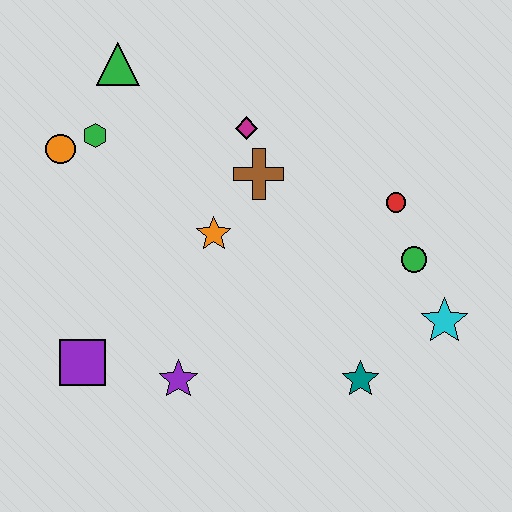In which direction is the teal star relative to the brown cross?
The teal star is below the brown cross.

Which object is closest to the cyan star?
The green circle is closest to the cyan star.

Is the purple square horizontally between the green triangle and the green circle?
No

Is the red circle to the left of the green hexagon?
No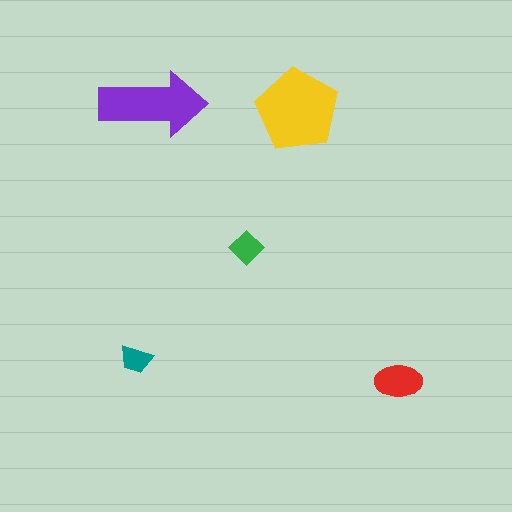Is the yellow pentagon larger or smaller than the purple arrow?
Larger.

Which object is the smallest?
The teal trapezoid.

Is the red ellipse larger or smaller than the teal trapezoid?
Larger.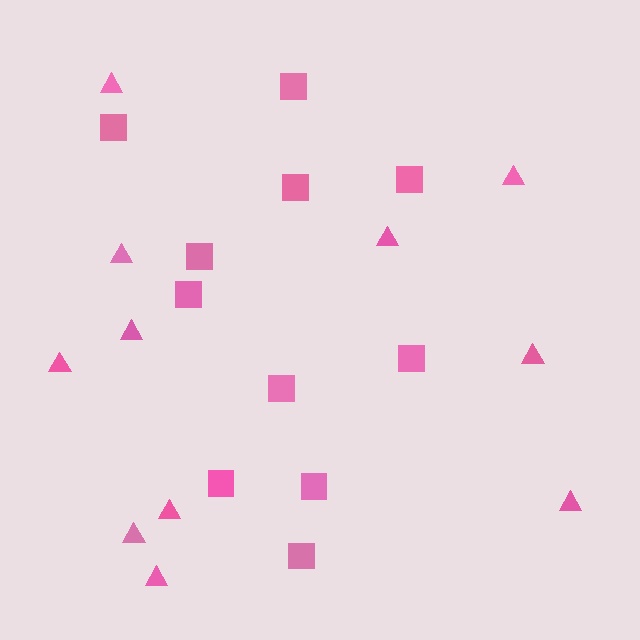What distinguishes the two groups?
There are 2 groups: one group of squares (11) and one group of triangles (11).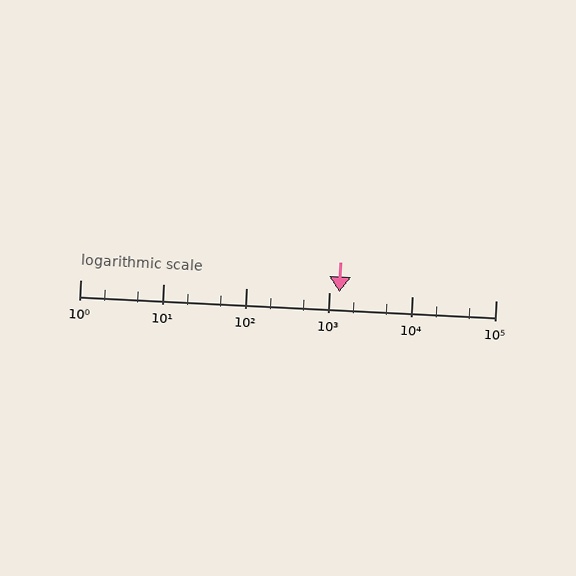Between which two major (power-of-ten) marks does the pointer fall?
The pointer is between 1000 and 10000.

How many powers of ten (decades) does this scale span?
The scale spans 5 decades, from 1 to 100000.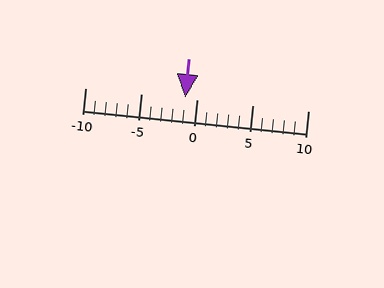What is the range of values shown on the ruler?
The ruler shows values from -10 to 10.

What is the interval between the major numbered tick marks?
The major tick marks are spaced 5 units apart.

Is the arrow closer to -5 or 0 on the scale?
The arrow is closer to 0.